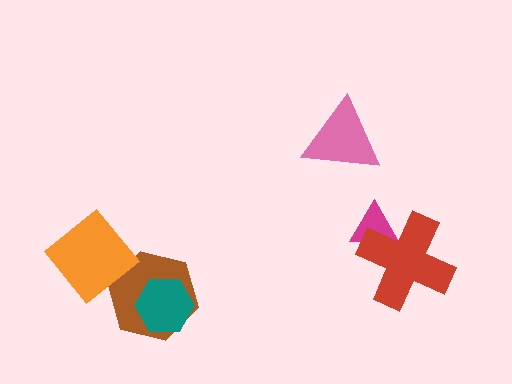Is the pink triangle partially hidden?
No, no other shape covers it.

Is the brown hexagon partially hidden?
Yes, it is partially covered by another shape.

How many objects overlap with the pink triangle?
0 objects overlap with the pink triangle.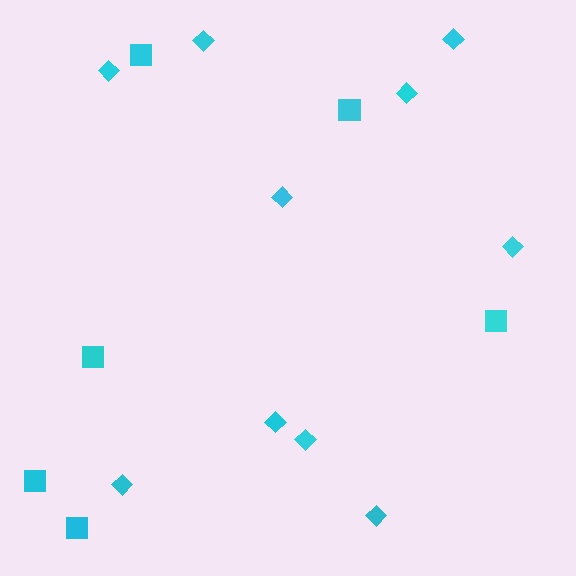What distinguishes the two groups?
There are 2 groups: one group of squares (6) and one group of diamonds (10).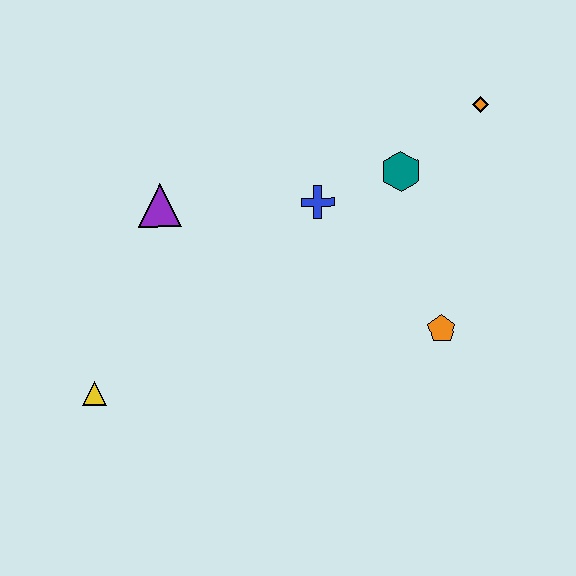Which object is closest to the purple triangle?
The blue cross is closest to the purple triangle.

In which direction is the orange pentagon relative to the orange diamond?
The orange pentagon is below the orange diamond.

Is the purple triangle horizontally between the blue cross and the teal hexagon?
No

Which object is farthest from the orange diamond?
The yellow triangle is farthest from the orange diamond.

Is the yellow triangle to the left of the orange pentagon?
Yes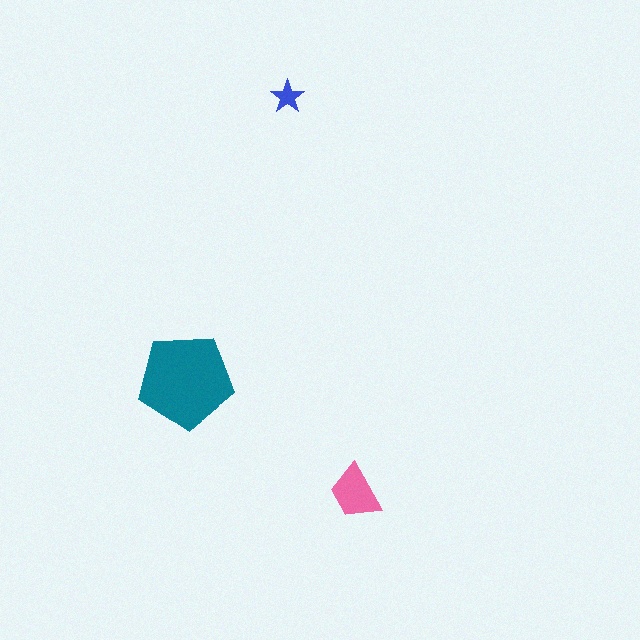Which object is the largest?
The teal pentagon.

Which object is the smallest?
The blue star.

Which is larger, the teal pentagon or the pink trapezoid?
The teal pentagon.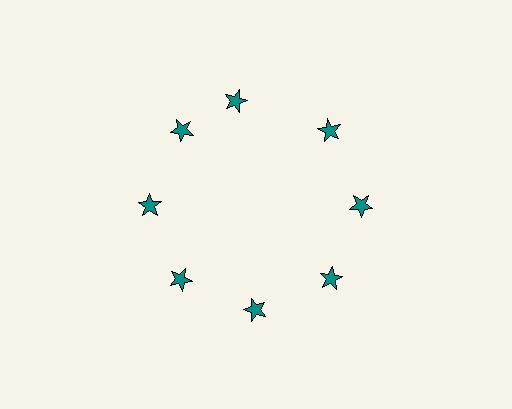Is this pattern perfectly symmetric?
No. The 8 teal stars are arranged in a ring, but one element near the 12 o'clock position is rotated out of alignment along the ring, breaking the 8-fold rotational symmetry.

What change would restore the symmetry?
The symmetry would be restored by rotating it back into even spacing with its neighbors so that all 8 stars sit at equal angles and equal distance from the center.